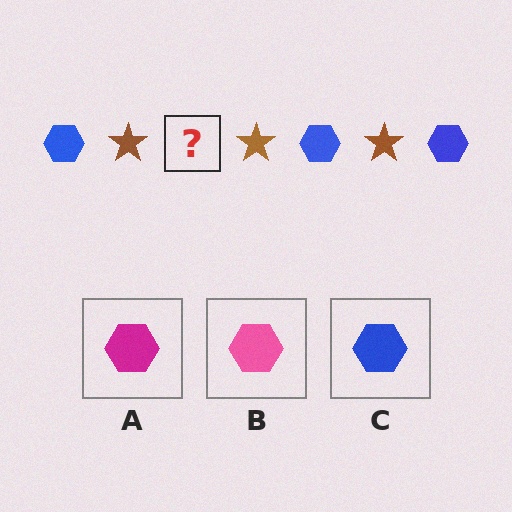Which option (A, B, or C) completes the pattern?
C.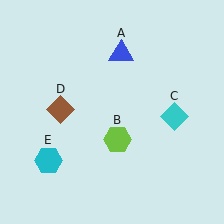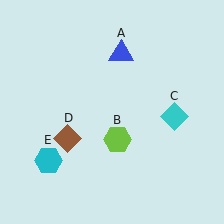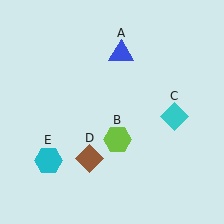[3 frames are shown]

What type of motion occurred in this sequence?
The brown diamond (object D) rotated counterclockwise around the center of the scene.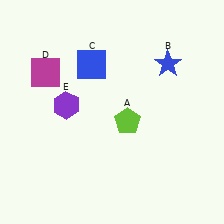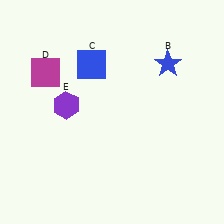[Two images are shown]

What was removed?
The lime pentagon (A) was removed in Image 2.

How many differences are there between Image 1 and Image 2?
There is 1 difference between the two images.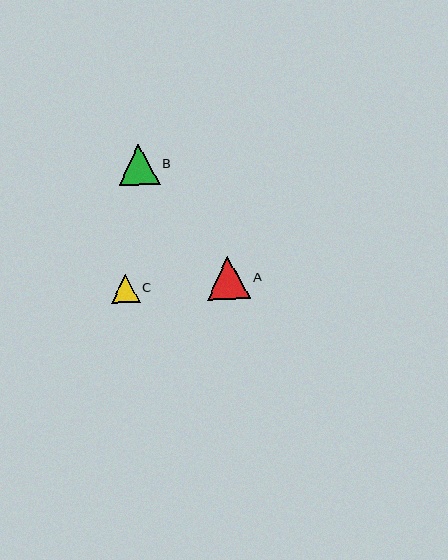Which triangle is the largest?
Triangle A is the largest with a size of approximately 43 pixels.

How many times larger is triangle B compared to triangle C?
Triangle B is approximately 1.5 times the size of triangle C.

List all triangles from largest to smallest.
From largest to smallest: A, B, C.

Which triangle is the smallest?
Triangle C is the smallest with a size of approximately 28 pixels.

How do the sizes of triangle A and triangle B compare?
Triangle A and triangle B are approximately the same size.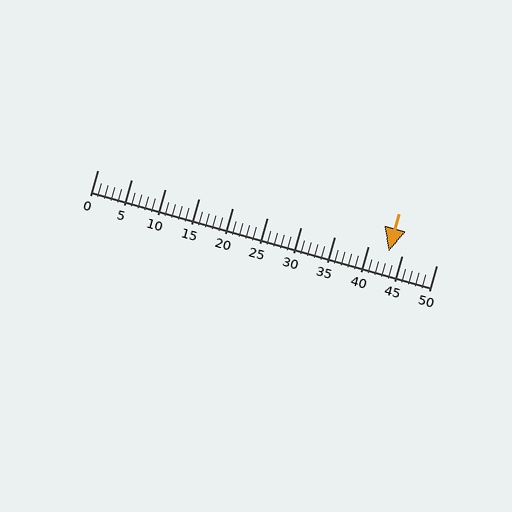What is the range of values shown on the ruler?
The ruler shows values from 0 to 50.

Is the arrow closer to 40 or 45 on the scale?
The arrow is closer to 45.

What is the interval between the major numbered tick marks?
The major tick marks are spaced 5 units apart.